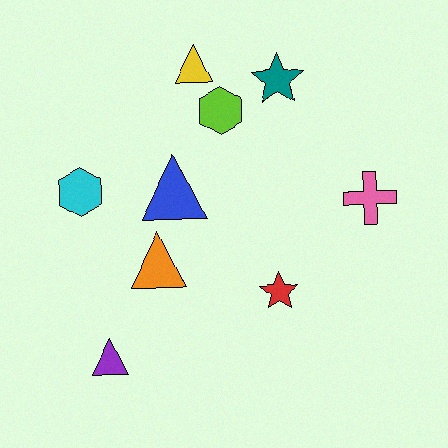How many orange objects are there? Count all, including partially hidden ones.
There is 1 orange object.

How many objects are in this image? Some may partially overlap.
There are 9 objects.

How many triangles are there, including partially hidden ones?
There are 4 triangles.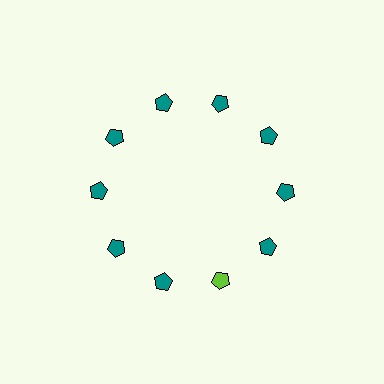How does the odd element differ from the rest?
It has a different color: lime instead of teal.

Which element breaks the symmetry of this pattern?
The lime pentagon at roughly the 5 o'clock position breaks the symmetry. All other shapes are teal pentagons.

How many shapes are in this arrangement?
There are 10 shapes arranged in a ring pattern.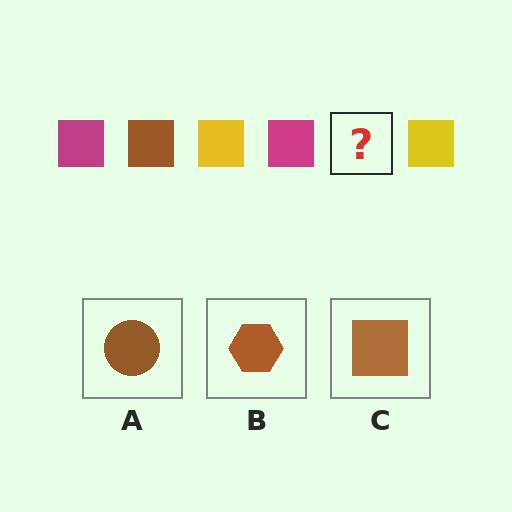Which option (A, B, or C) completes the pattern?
C.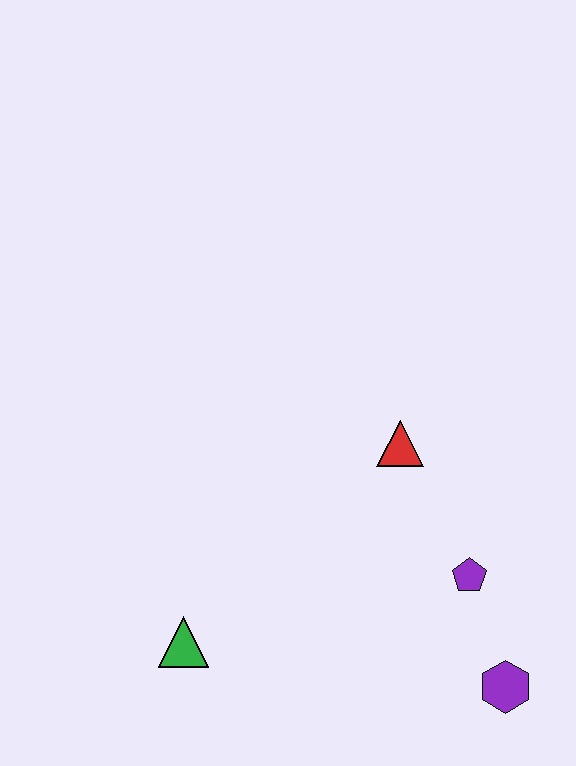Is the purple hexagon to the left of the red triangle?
No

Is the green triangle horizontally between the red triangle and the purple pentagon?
No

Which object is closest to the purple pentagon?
The purple hexagon is closest to the purple pentagon.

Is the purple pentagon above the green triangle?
Yes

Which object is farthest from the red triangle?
The green triangle is farthest from the red triangle.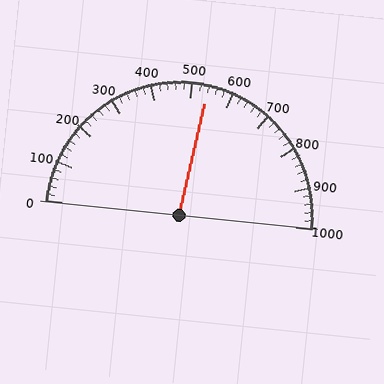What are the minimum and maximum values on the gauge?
The gauge ranges from 0 to 1000.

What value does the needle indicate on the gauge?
The needle indicates approximately 540.